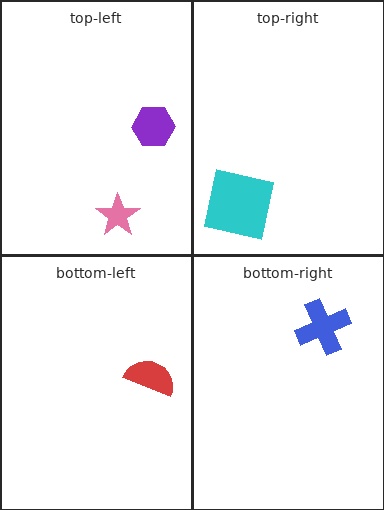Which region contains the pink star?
The top-left region.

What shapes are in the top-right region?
The cyan square.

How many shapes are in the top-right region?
1.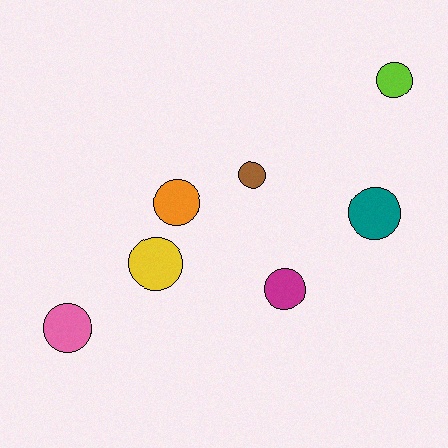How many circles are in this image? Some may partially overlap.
There are 7 circles.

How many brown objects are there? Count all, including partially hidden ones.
There is 1 brown object.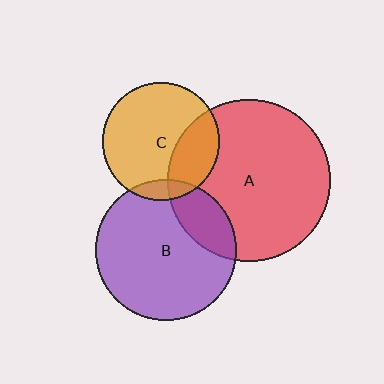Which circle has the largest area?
Circle A (red).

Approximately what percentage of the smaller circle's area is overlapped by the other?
Approximately 20%.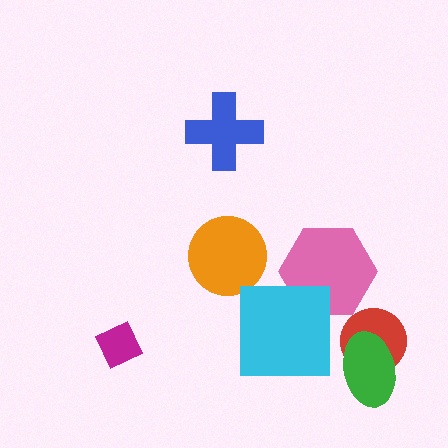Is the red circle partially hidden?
Yes, it is partially covered by another shape.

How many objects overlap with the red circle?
1 object overlaps with the red circle.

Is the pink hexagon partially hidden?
Yes, it is partially covered by another shape.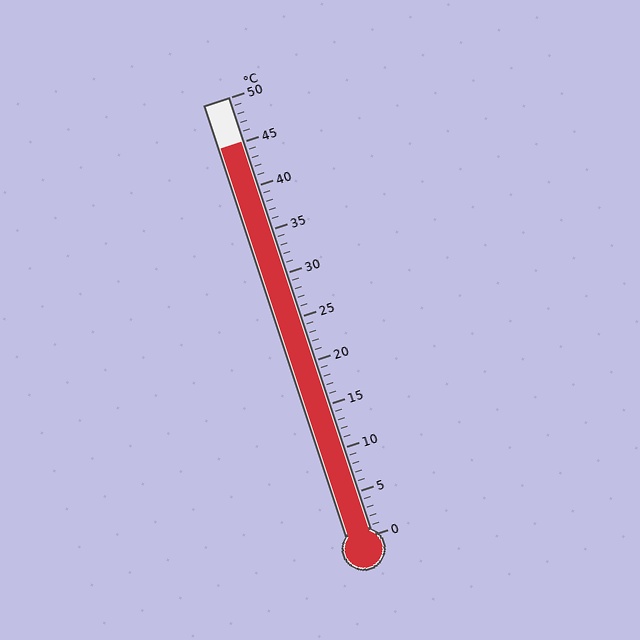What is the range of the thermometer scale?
The thermometer scale ranges from 0°C to 50°C.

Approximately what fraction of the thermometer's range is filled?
The thermometer is filled to approximately 90% of its range.